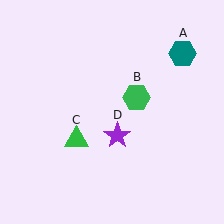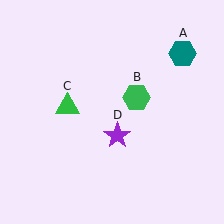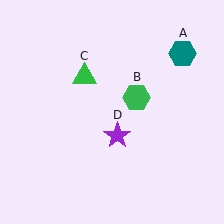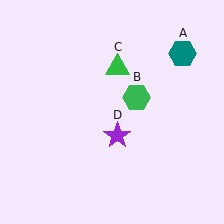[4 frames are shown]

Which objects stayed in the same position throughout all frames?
Teal hexagon (object A) and green hexagon (object B) and purple star (object D) remained stationary.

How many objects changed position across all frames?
1 object changed position: green triangle (object C).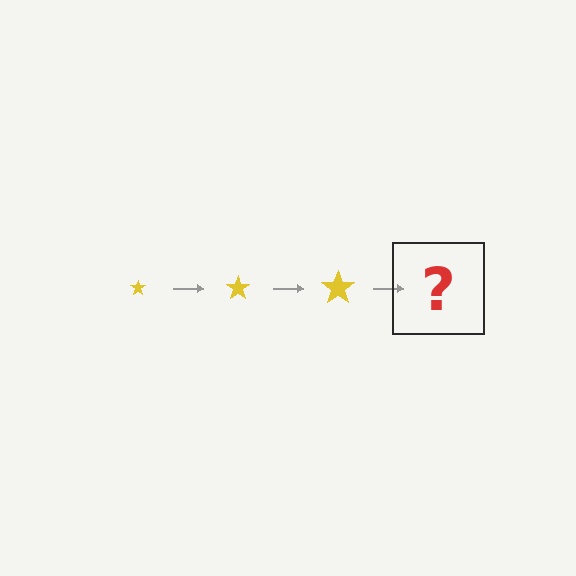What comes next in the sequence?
The next element should be a yellow star, larger than the previous one.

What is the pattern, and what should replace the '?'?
The pattern is that the star gets progressively larger each step. The '?' should be a yellow star, larger than the previous one.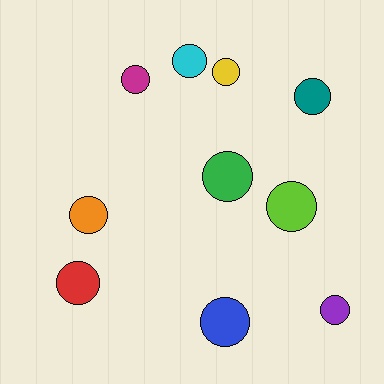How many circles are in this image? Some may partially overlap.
There are 10 circles.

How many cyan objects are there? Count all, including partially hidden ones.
There is 1 cyan object.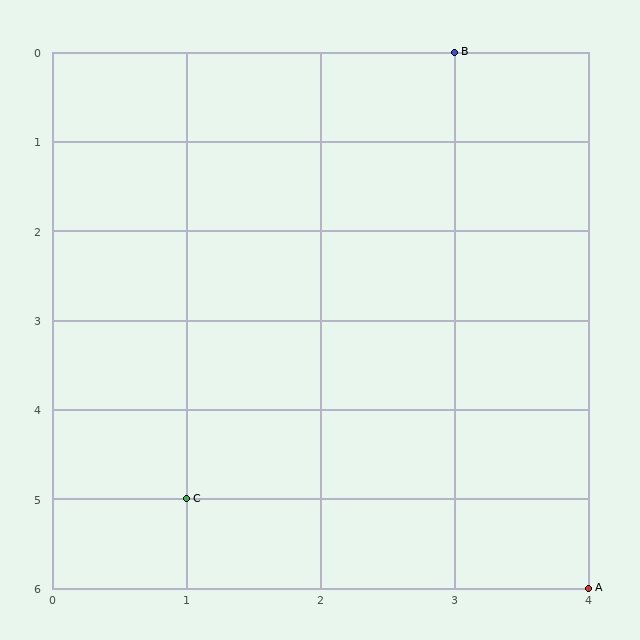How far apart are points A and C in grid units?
Points A and C are 3 columns and 1 row apart (about 3.2 grid units diagonally).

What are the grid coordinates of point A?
Point A is at grid coordinates (4, 6).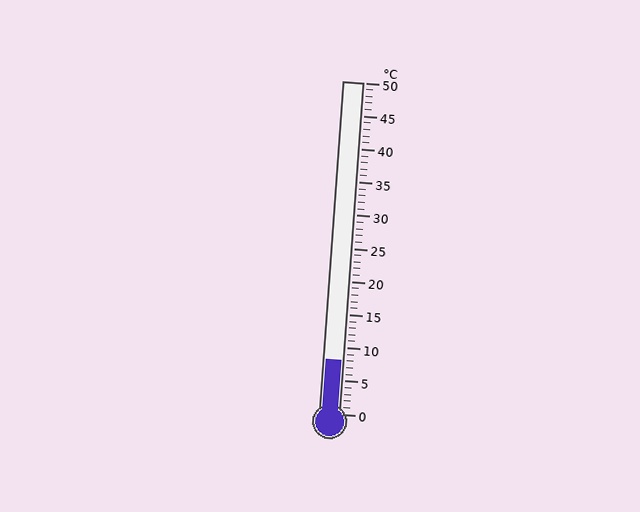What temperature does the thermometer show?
The thermometer shows approximately 8°C.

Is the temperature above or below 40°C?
The temperature is below 40°C.